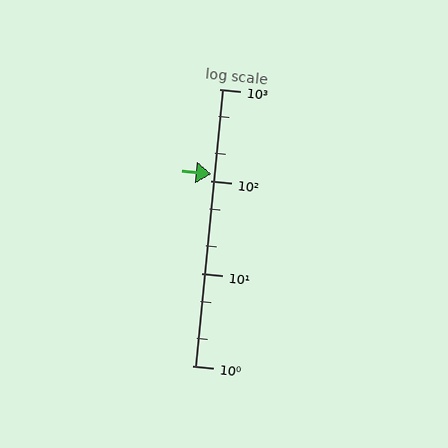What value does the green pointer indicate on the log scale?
The pointer indicates approximately 120.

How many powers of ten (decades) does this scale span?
The scale spans 3 decades, from 1 to 1000.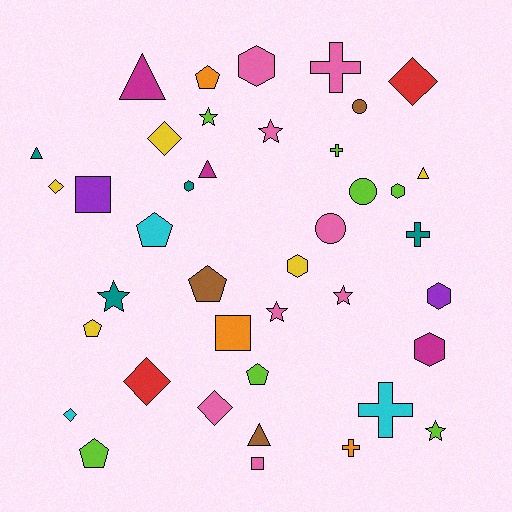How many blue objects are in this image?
There are no blue objects.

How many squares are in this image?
There are 3 squares.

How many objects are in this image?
There are 40 objects.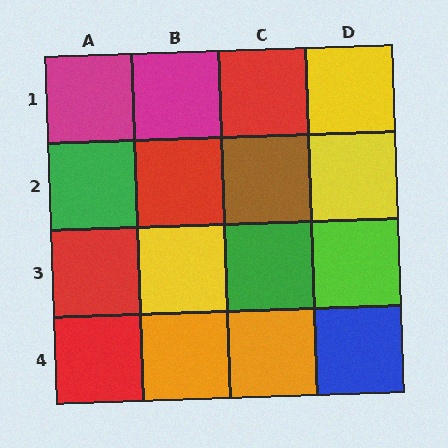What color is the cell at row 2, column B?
Red.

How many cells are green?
2 cells are green.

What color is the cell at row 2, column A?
Green.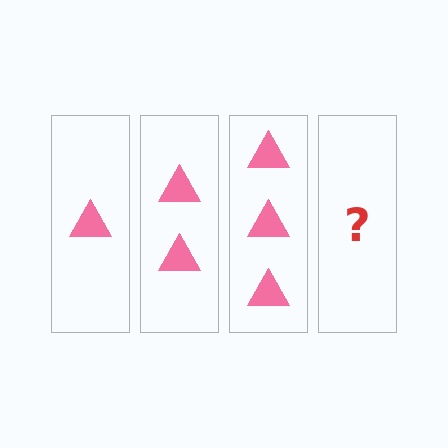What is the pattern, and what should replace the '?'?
The pattern is that each step adds one more triangle. The '?' should be 4 triangles.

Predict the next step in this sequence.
The next step is 4 triangles.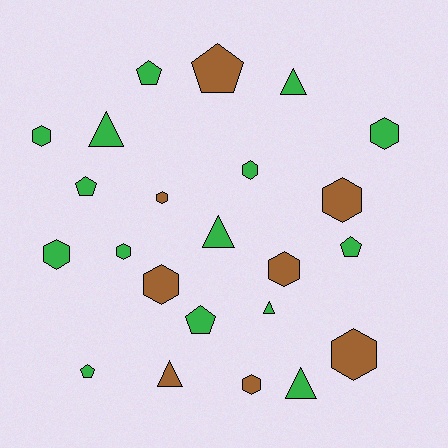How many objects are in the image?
There are 23 objects.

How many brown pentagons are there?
There is 1 brown pentagon.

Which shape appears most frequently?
Hexagon, with 11 objects.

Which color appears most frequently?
Green, with 15 objects.